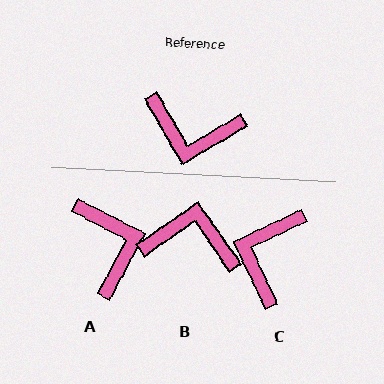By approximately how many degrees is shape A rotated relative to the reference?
Approximately 122 degrees counter-clockwise.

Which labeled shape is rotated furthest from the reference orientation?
B, about 175 degrees away.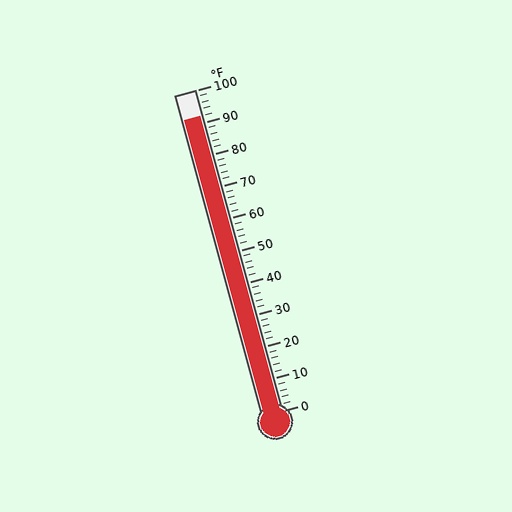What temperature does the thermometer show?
The thermometer shows approximately 92°F.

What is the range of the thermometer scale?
The thermometer scale ranges from 0°F to 100°F.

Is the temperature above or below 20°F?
The temperature is above 20°F.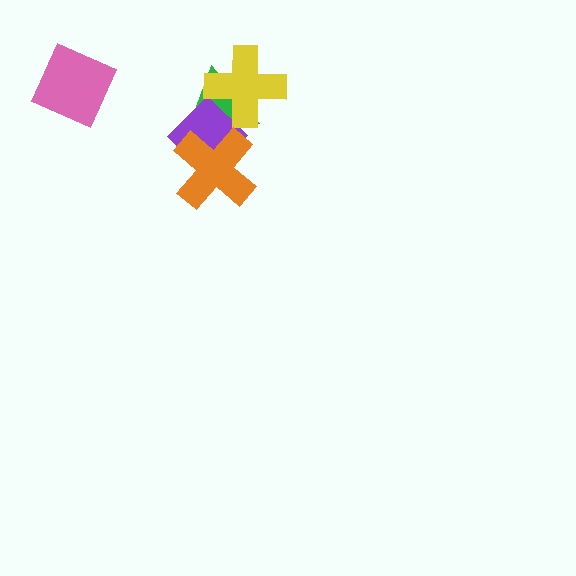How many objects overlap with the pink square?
0 objects overlap with the pink square.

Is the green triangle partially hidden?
Yes, it is partially covered by another shape.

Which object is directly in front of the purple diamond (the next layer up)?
The yellow cross is directly in front of the purple diamond.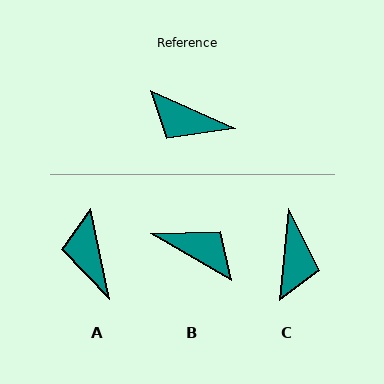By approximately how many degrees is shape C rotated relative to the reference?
Approximately 108 degrees counter-clockwise.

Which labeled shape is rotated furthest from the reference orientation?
B, about 174 degrees away.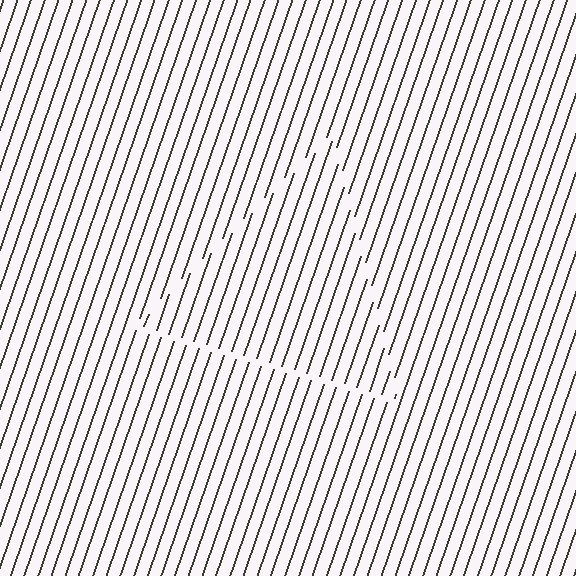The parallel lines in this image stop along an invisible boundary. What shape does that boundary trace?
An illusory triangle. The interior of the shape contains the same grating, shifted by half a period — the contour is defined by the phase discontinuity where line-ends from the inner and outer gratings abut.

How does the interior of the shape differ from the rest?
The interior of the shape contains the same grating, shifted by half a period — the contour is defined by the phase discontinuity where line-ends from the inner and outer gratings abut.